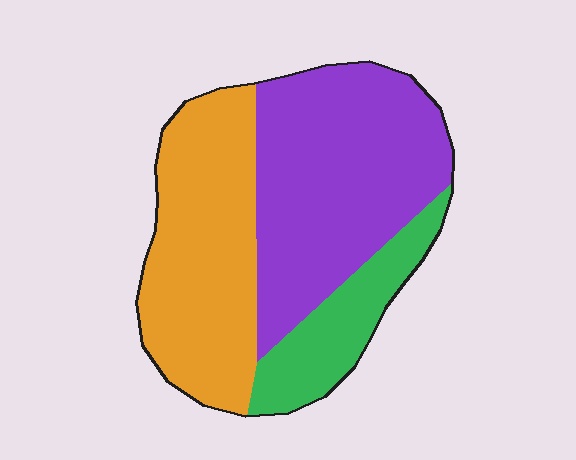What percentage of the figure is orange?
Orange takes up between a third and a half of the figure.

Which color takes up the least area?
Green, at roughly 15%.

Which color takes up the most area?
Purple, at roughly 45%.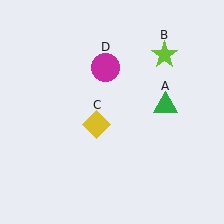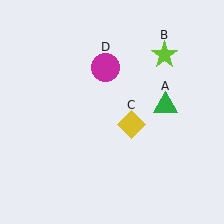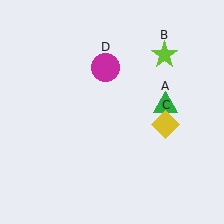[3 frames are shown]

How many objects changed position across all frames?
1 object changed position: yellow diamond (object C).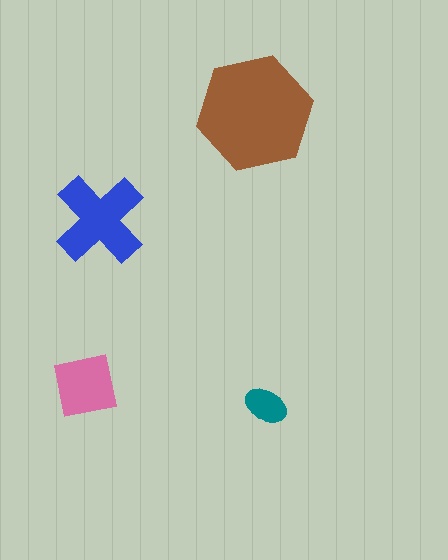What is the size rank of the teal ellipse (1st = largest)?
4th.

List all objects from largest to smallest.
The brown hexagon, the blue cross, the pink square, the teal ellipse.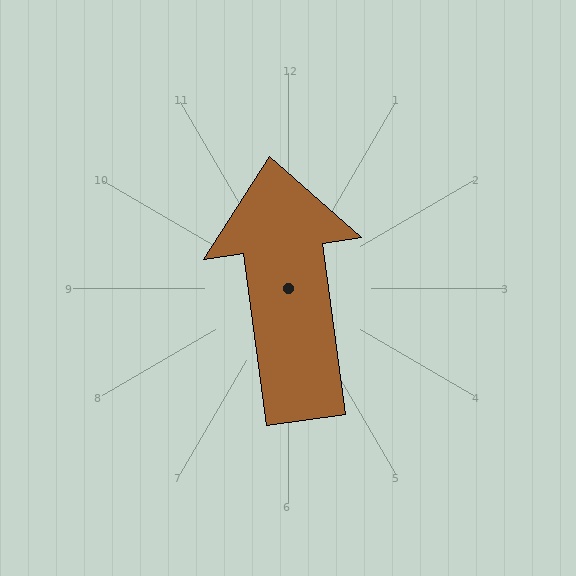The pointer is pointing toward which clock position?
Roughly 12 o'clock.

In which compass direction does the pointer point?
North.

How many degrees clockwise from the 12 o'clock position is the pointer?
Approximately 352 degrees.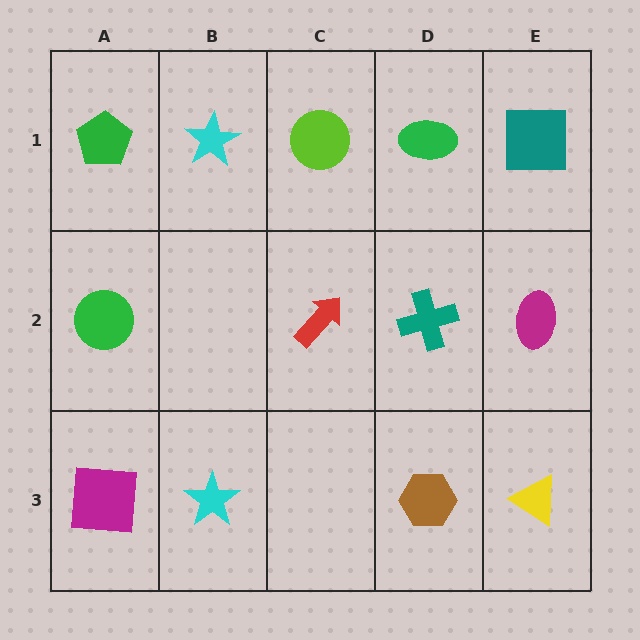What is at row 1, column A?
A green pentagon.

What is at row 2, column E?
A magenta ellipse.